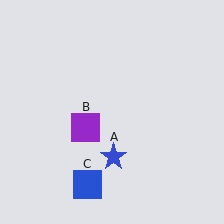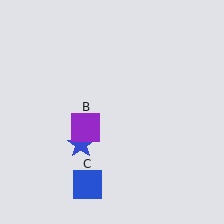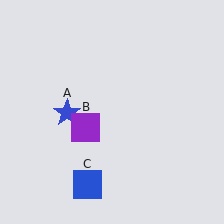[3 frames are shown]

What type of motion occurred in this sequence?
The blue star (object A) rotated clockwise around the center of the scene.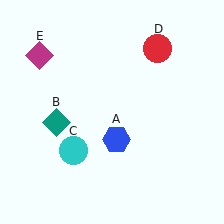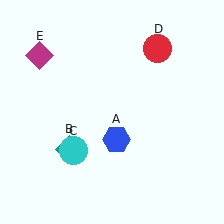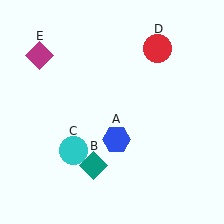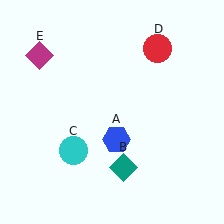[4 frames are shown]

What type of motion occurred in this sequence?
The teal diamond (object B) rotated counterclockwise around the center of the scene.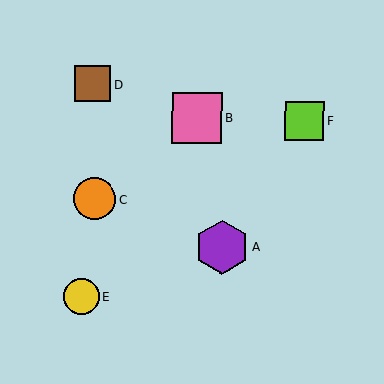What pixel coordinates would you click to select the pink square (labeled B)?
Click at (197, 118) to select the pink square B.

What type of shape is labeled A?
Shape A is a purple hexagon.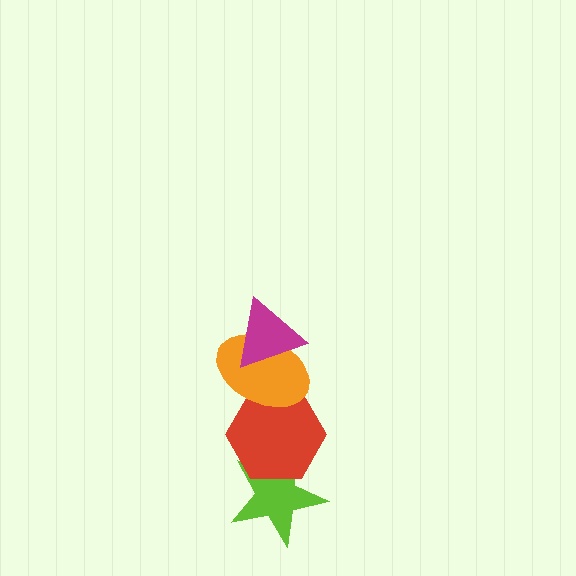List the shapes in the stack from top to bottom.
From top to bottom: the magenta triangle, the orange ellipse, the red hexagon, the lime star.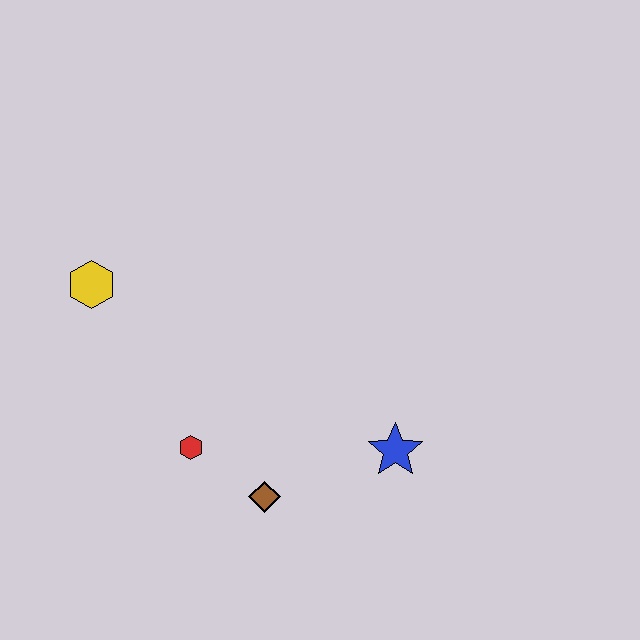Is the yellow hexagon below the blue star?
No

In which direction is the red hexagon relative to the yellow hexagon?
The red hexagon is below the yellow hexagon.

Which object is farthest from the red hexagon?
The blue star is farthest from the red hexagon.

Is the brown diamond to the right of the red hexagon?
Yes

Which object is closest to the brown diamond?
The red hexagon is closest to the brown diamond.